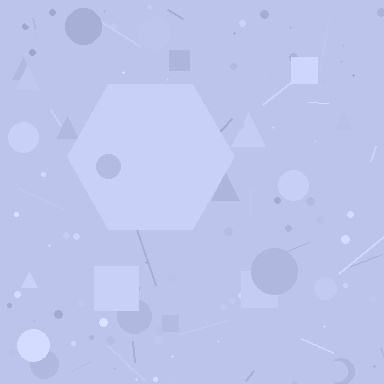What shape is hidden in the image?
A hexagon is hidden in the image.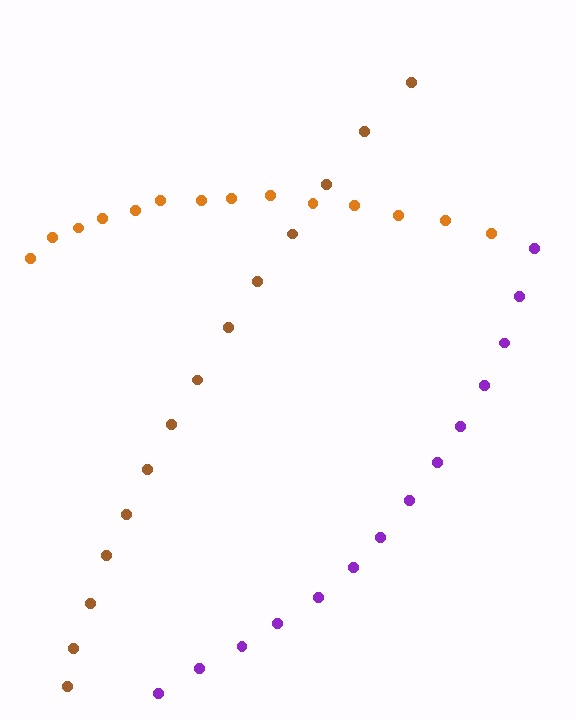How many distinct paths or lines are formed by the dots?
There are 3 distinct paths.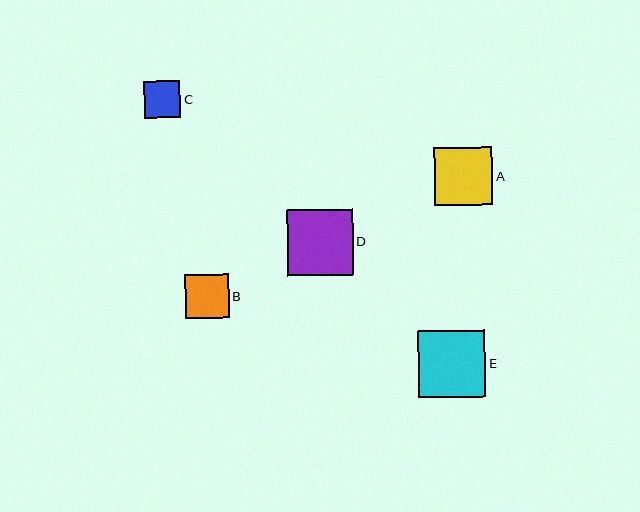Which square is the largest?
Square E is the largest with a size of approximately 68 pixels.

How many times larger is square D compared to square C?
Square D is approximately 1.8 times the size of square C.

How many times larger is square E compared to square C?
Square E is approximately 1.9 times the size of square C.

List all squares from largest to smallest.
From largest to smallest: E, D, A, B, C.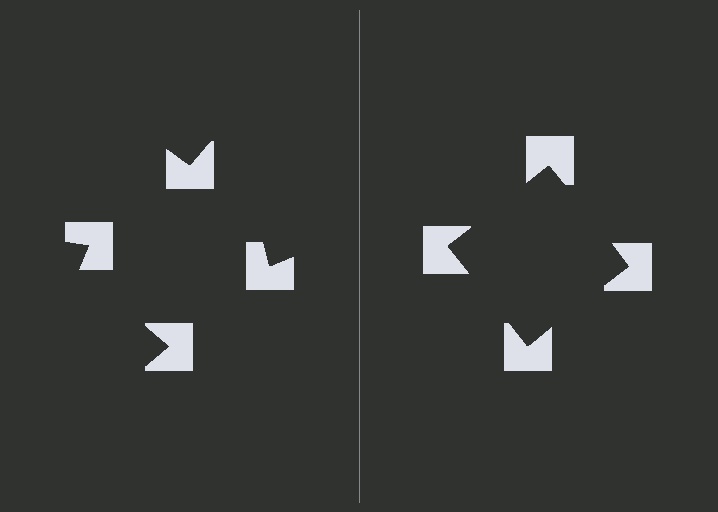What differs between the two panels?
The notched squares are positioned identically on both sides; only the wedge orientations differ. On the right they align to a square; on the left they are misaligned.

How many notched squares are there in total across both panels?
8 — 4 on each side.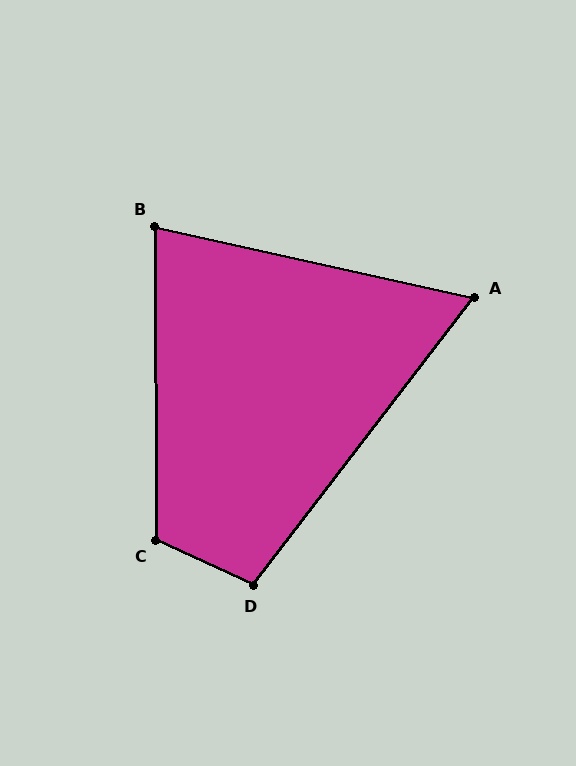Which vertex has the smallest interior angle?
A, at approximately 65 degrees.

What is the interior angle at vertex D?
Approximately 103 degrees (obtuse).